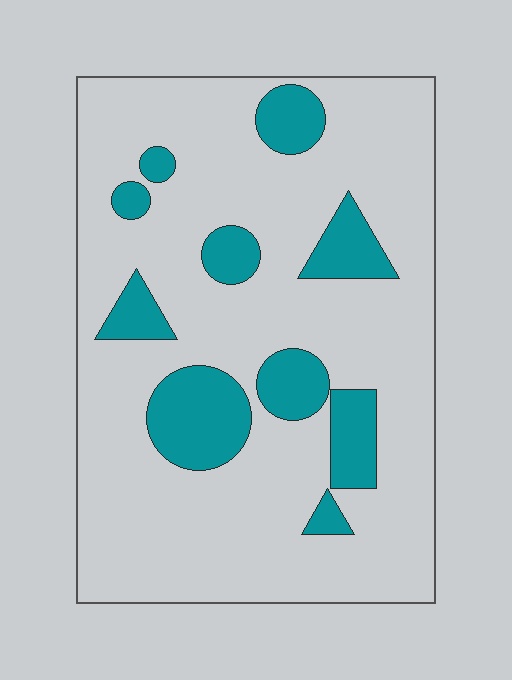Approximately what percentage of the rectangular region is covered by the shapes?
Approximately 20%.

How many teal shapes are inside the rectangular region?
10.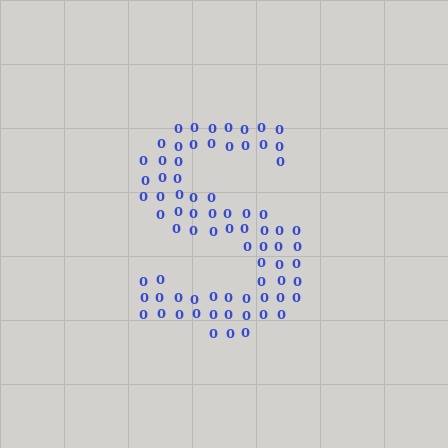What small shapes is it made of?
It is made of small digit 0's.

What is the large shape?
The large shape is the letter S.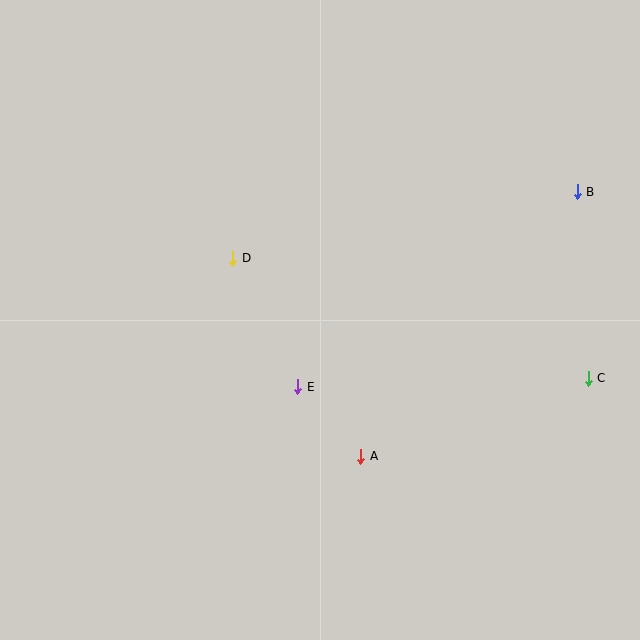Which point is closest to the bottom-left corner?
Point E is closest to the bottom-left corner.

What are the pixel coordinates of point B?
Point B is at (577, 192).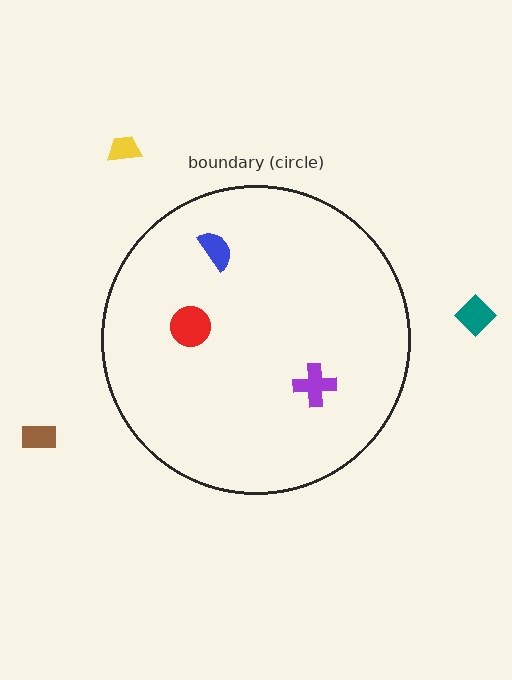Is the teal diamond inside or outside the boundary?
Outside.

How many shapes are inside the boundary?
3 inside, 3 outside.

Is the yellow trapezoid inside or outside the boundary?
Outside.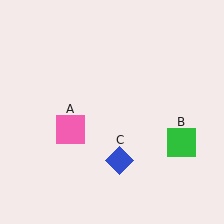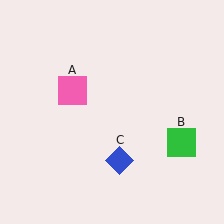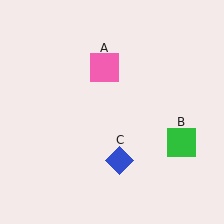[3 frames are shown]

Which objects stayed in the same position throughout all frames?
Green square (object B) and blue diamond (object C) remained stationary.